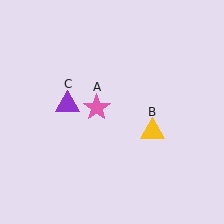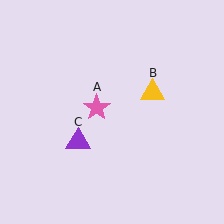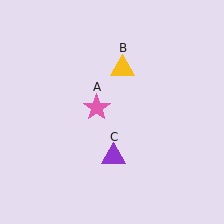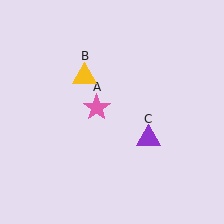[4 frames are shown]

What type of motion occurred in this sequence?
The yellow triangle (object B), purple triangle (object C) rotated counterclockwise around the center of the scene.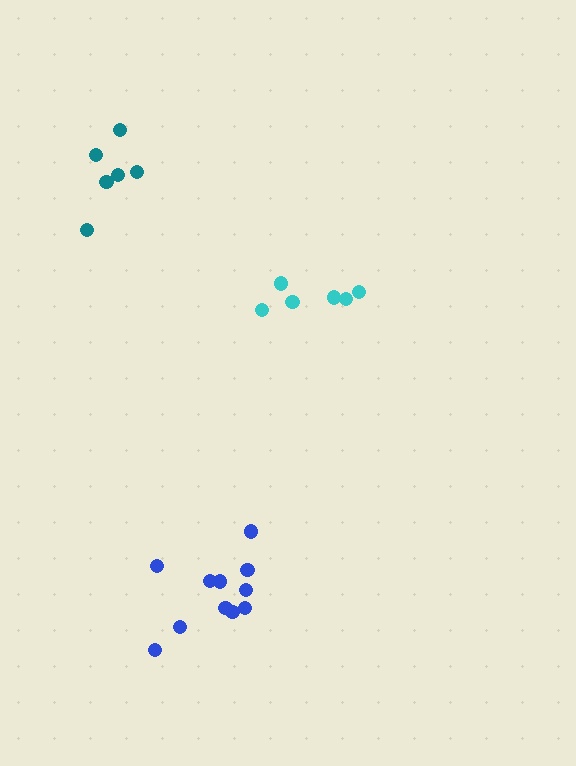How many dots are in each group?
Group 1: 11 dots, Group 2: 6 dots, Group 3: 6 dots (23 total).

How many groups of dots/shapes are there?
There are 3 groups.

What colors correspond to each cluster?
The clusters are colored: blue, cyan, teal.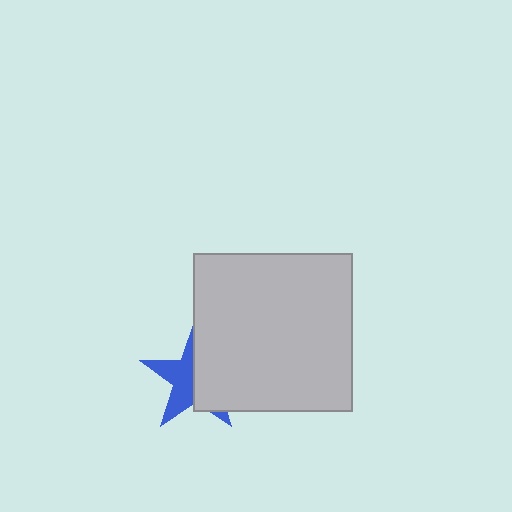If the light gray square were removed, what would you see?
You would see the complete blue star.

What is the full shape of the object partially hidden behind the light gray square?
The partially hidden object is a blue star.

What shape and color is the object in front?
The object in front is a light gray square.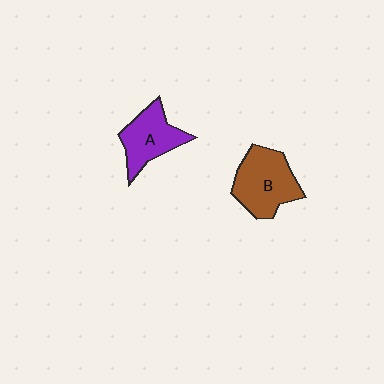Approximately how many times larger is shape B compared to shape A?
Approximately 1.2 times.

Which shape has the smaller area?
Shape A (purple).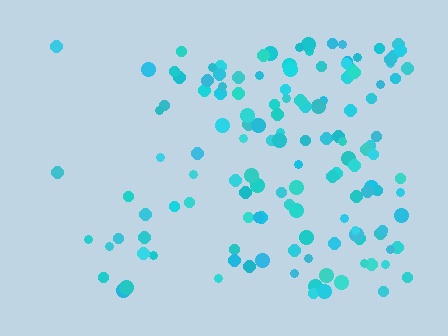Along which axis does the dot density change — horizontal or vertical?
Horizontal.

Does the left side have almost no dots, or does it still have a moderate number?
Still a moderate number, just noticeably fewer than the right.